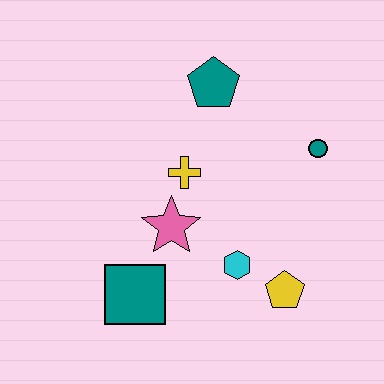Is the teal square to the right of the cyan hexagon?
No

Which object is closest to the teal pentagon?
The yellow cross is closest to the teal pentagon.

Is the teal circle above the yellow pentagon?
Yes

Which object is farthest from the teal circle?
The teal square is farthest from the teal circle.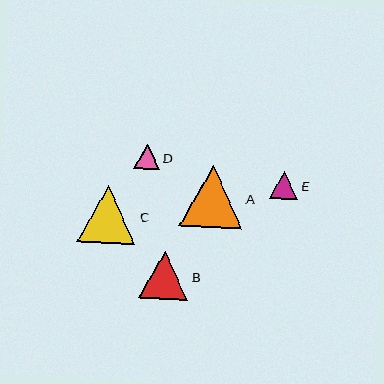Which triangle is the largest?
Triangle A is the largest with a size of approximately 63 pixels.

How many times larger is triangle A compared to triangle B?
Triangle A is approximately 1.3 times the size of triangle B.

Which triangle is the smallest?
Triangle D is the smallest with a size of approximately 25 pixels.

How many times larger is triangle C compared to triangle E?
Triangle C is approximately 2.0 times the size of triangle E.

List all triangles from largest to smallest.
From largest to smallest: A, C, B, E, D.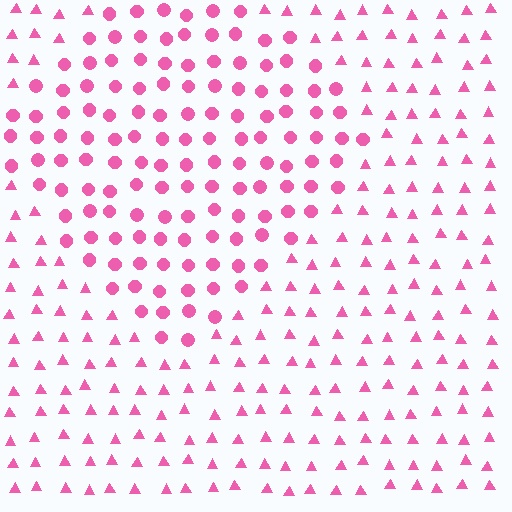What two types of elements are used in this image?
The image uses circles inside the diamond region and triangles outside it.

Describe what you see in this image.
The image is filled with small pink elements arranged in a uniform grid. A diamond-shaped region contains circles, while the surrounding area contains triangles. The boundary is defined purely by the change in element shape.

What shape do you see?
I see a diamond.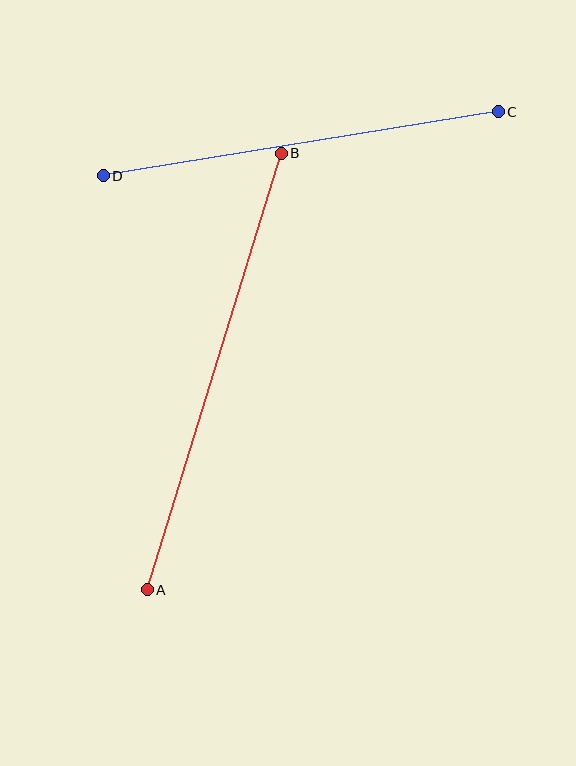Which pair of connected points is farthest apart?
Points A and B are farthest apart.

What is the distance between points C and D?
The distance is approximately 400 pixels.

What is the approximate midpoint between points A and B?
The midpoint is at approximately (214, 371) pixels.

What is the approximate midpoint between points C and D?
The midpoint is at approximately (301, 144) pixels.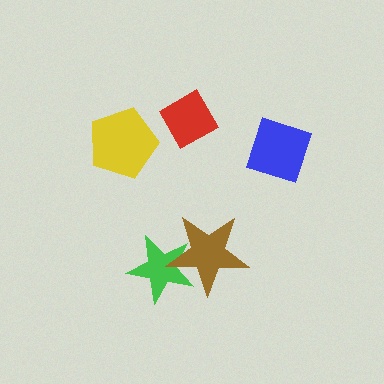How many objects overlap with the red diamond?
0 objects overlap with the red diamond.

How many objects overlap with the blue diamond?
0 objects overlap with the blue diamond.